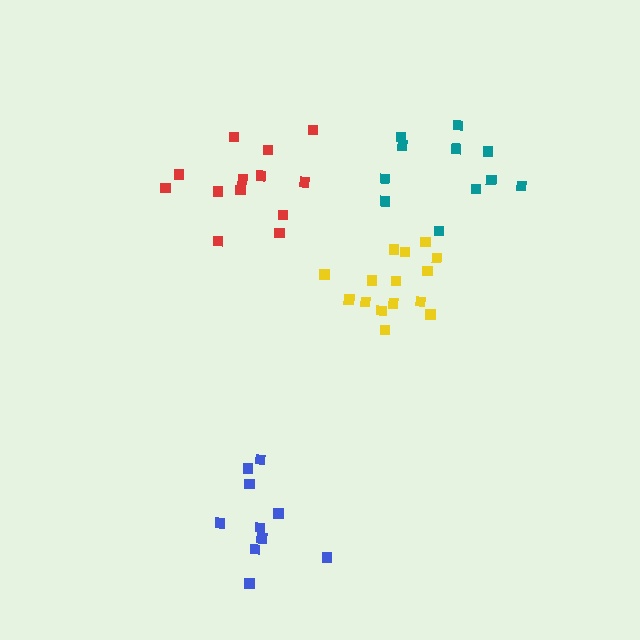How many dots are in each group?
Group 1: 15 dots, Group 2: 11 dots, Group 3: 13 dots, Group 4: 10 dots (49 total).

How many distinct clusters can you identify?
There are 4 distinct clusters.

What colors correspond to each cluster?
The clusters are colored: yellow, teal, red, blue.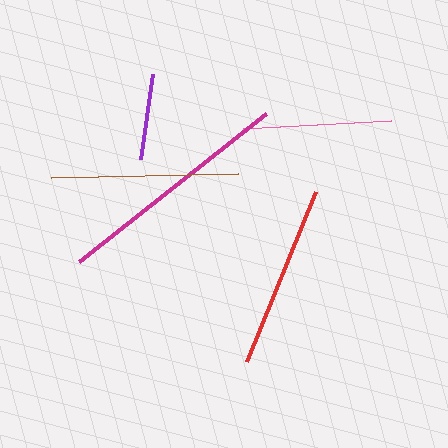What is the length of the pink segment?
The pink segment is approximately 148 pixels long.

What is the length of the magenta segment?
The magenta segment is approximately 238 pixels long.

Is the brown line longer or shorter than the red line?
The brown line is longer than the red line.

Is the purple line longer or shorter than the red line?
The red line is longer than the purple line.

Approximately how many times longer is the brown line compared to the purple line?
The brown line is approximately 2.2 times the length of the purple line.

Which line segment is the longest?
The magenta line is the longest at approximately 238 pixels.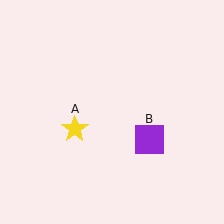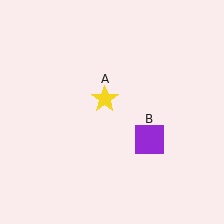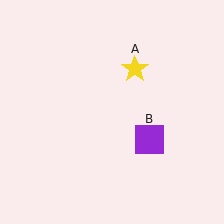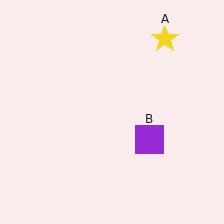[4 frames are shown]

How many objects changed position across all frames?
1 object changed position: yellow star (object A).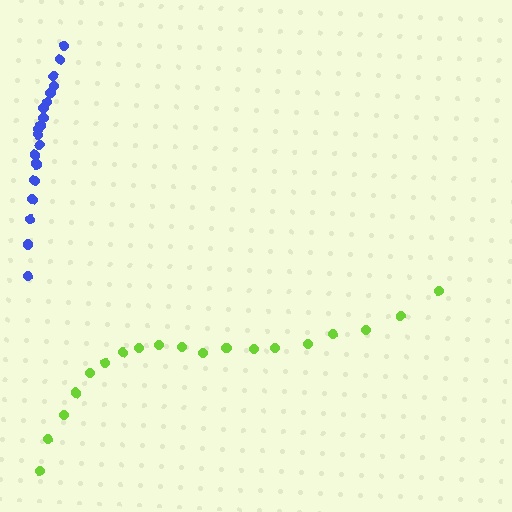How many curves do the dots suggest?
There are 2 distinct paths.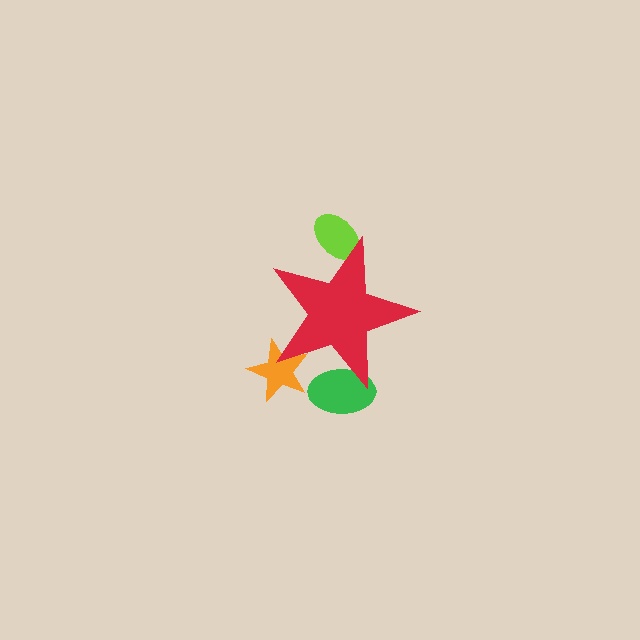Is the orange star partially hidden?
Yes, the orange star is partially hidden behind the red star.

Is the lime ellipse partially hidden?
Yes, the lime ellipse is partially hidden behind the red star.